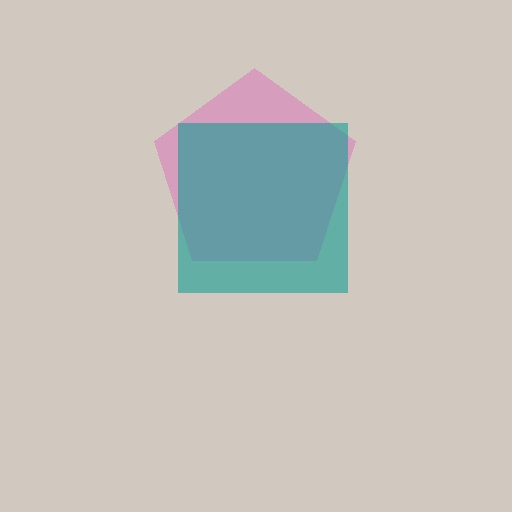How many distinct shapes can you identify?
There are 2 distinct shapes: a pink pentagon, a teal square.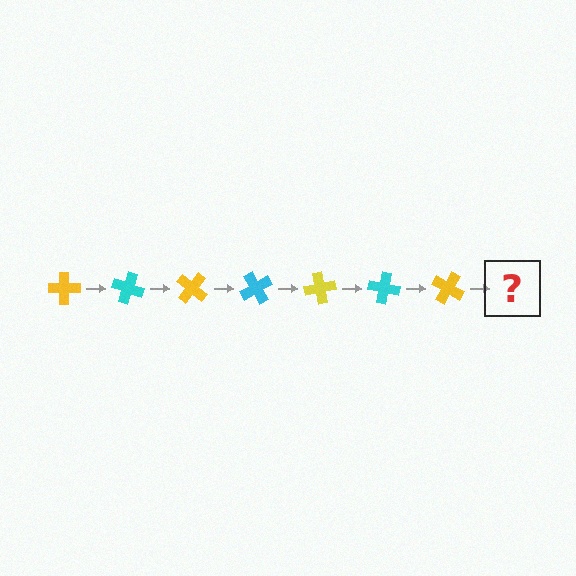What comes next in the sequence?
The next element should be a cyan cross, rotated 140 degrees from the start.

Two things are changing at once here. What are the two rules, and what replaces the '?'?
The two rules are that it rotates 20 degrees each step and the color cycles through yellow and cyan. The '?' should be a cyan cross, rotated 140 degrees from the start.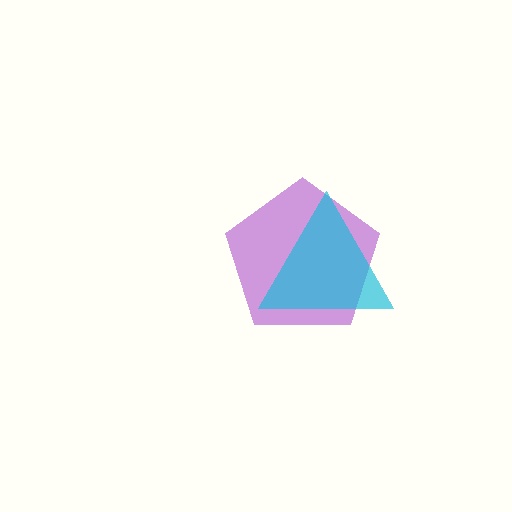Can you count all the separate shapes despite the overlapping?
Yes, there are 2 separate shapes.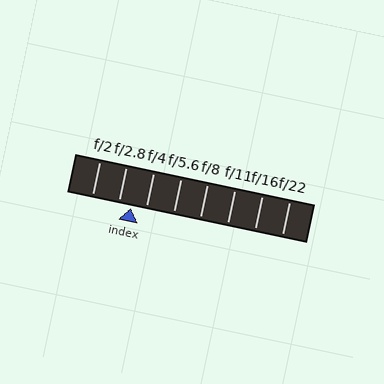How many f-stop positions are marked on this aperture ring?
There are 8 f-stop positions marked.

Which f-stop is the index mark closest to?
The index mark is closest to f/2.8.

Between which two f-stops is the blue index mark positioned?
The index mark is between f/2.8 and f/4.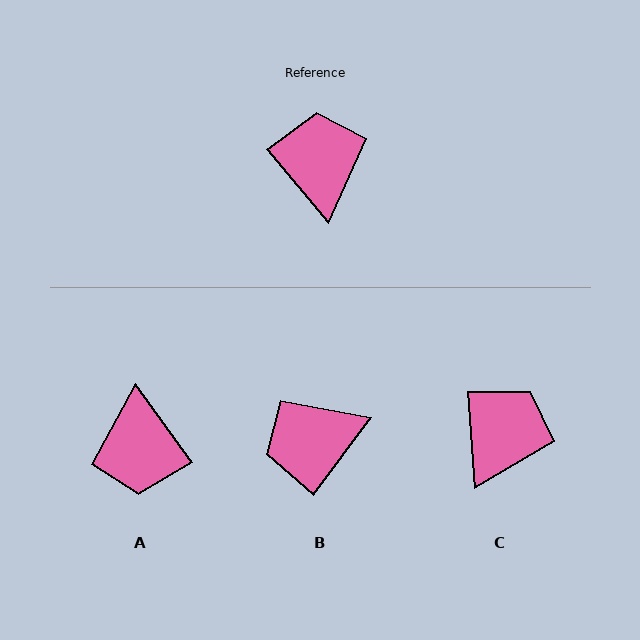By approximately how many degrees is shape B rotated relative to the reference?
Approximately 103 degrees counter-clockwise.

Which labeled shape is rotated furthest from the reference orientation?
A, about 175 degrees away.